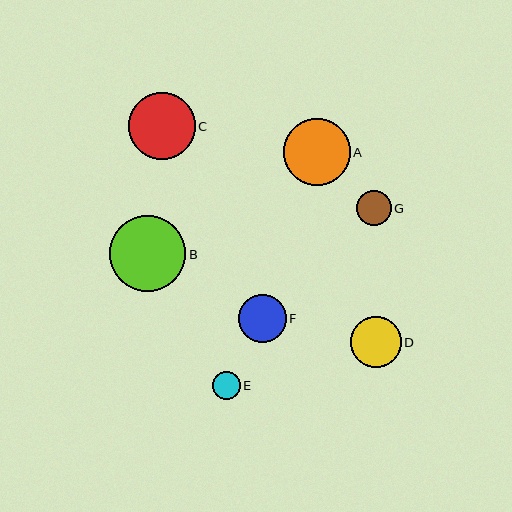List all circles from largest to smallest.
From largest to smallest: B, C, A, D, F, G, E.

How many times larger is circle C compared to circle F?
Circle C is approximately 1.4 times the size of circle F.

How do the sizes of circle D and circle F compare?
Circle D and circle F are approximately the same size.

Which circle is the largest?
Circle B is the largest with a size of approximately 77 pixels.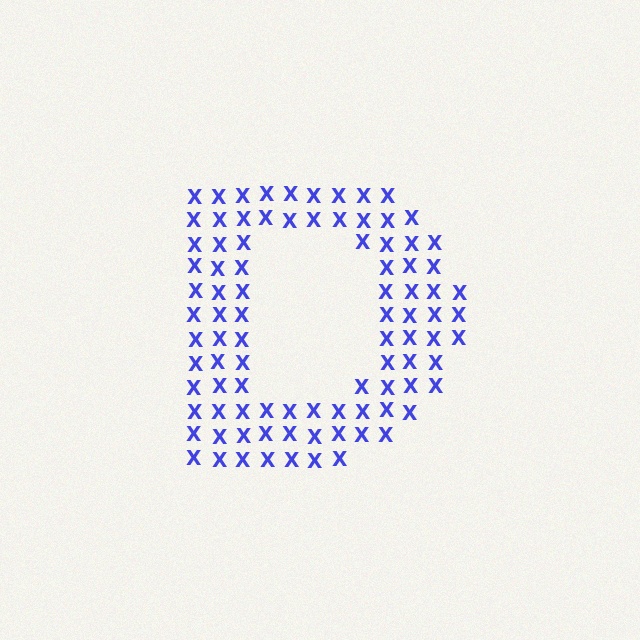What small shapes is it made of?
It is made of small letter X's.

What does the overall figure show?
The overall figure shows the letter D.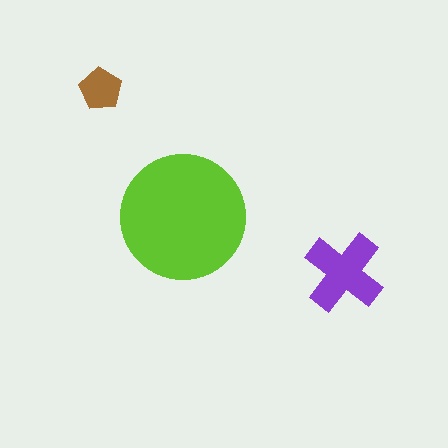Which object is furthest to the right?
The purple cross is rightmost.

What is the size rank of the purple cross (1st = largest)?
2nd.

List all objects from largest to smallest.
The lime circle, the purple cross, the brown pentagon.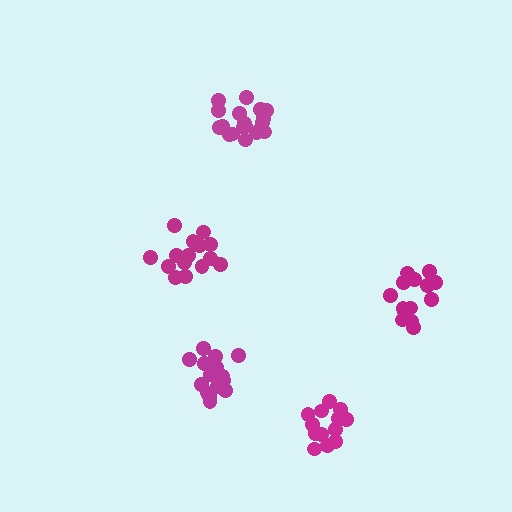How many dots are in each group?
Group 1: 13 dots, Group 2: 16 dots, Group 3: 18 dots, Group 4: 15 dots, Group 5: 15 dots (77 total).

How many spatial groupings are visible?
There are 5 spatial groupings.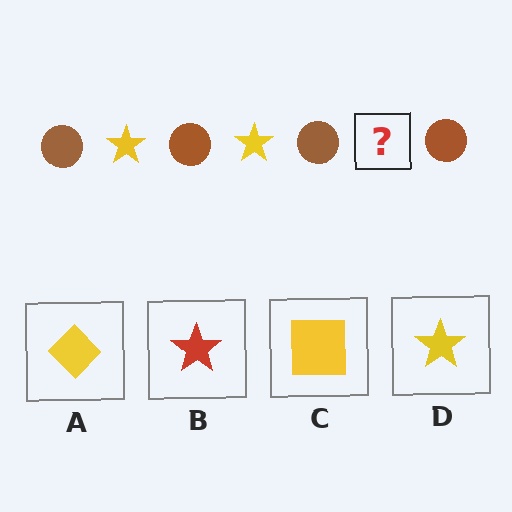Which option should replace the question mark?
Option D.